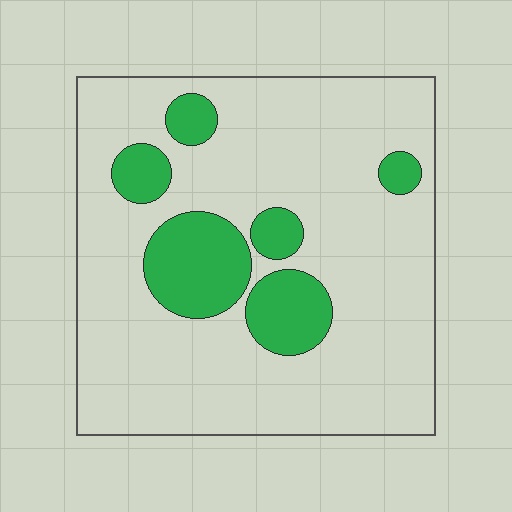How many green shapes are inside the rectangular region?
6.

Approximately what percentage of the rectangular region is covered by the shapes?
Approximately 20%.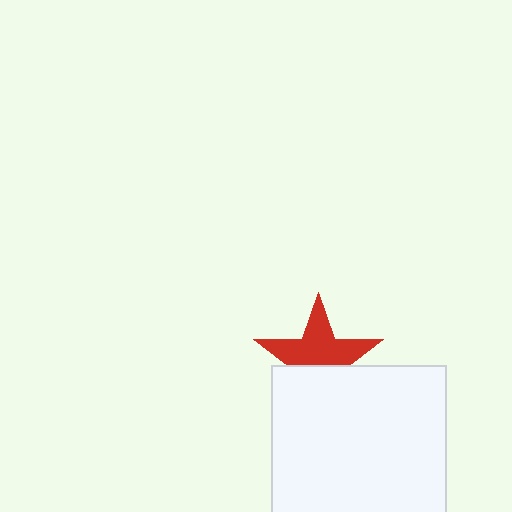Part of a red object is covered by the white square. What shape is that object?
It is a star.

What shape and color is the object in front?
The object in front is a white square.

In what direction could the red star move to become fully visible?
The red star could move up. That would shift it out from behind the white square entirely.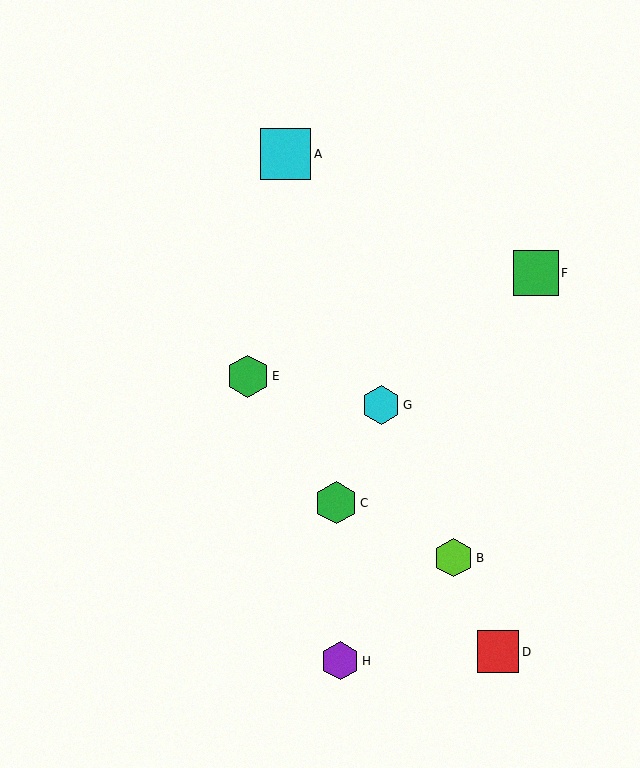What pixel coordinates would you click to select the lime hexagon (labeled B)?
Click at (453, 558) to select the lime hexagon B.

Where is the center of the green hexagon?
The center of the green hexagon is at (336, 503).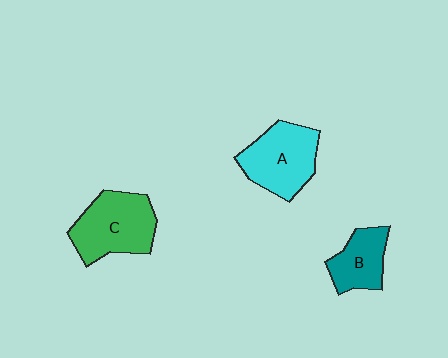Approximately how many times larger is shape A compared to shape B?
Approximately 1.5 times.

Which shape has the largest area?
Shape C (green).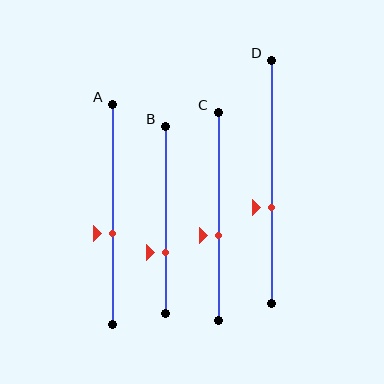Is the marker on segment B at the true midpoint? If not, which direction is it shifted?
No, the marker on segment B is shifted downward by about 17% of the segment length.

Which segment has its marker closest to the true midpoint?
Segment A has its marker closest to the true midpoint.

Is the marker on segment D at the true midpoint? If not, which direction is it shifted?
No, the marker on segment D is shifted downward by about 11% of the segment length.